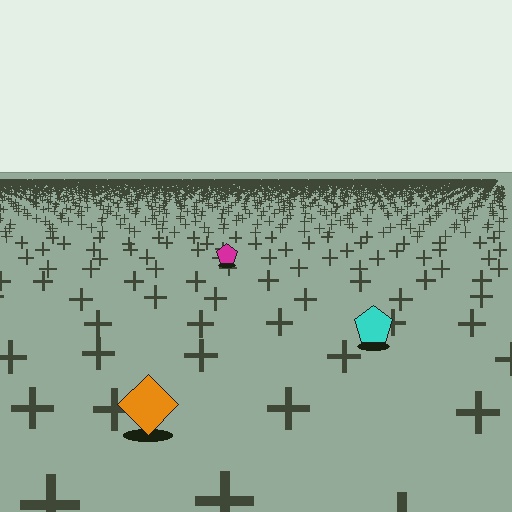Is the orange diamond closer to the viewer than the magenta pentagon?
Yes. The orange diamond is closer — you can tell from the texture gradient: the ground texture is coarser near it.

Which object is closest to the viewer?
The orange diamond is closest. The texture marks near it are larger and more spread out.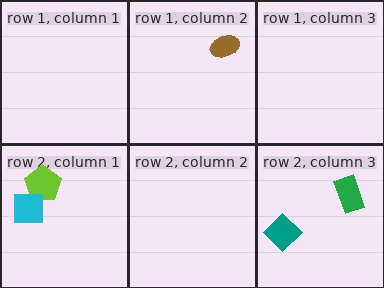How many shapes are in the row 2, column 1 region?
2.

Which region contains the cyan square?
The row 2, column 1 region.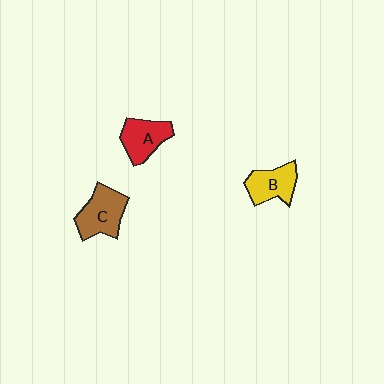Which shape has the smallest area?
Shape B (yellow).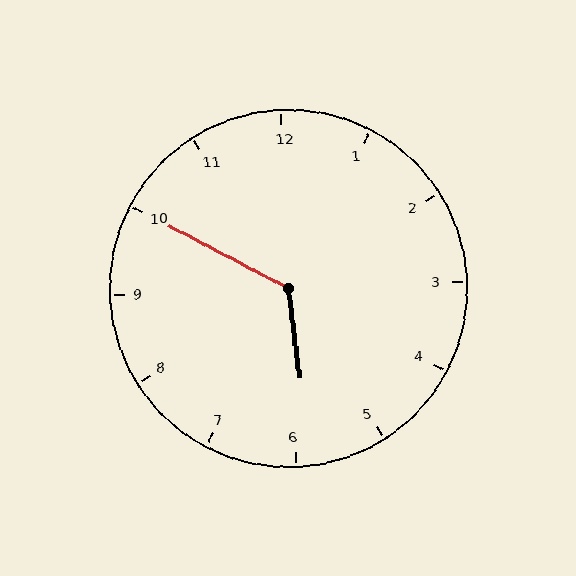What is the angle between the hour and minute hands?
Approximately 125 degrees.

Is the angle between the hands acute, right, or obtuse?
It is obtuse.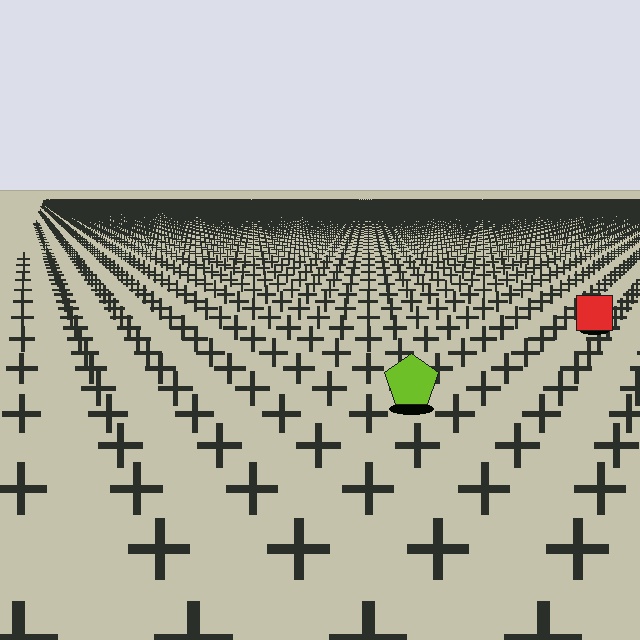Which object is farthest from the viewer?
The red square is farthest from the viewer. It appears smaller and the ground texture around it is denser.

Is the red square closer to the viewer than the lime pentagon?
No. The lime pentagon is closer — you can tell from the texture gradient: the ground texture is coarser near it.